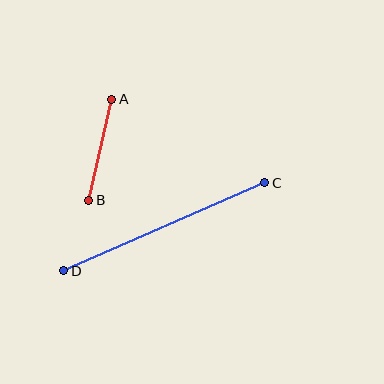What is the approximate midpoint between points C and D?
The midpoint is at approximately (164, 227) pixels.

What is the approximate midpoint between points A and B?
The midpoint is at approximately (100, 150) pixels.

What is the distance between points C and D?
The distance is approximately 219 pixels.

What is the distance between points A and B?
The distance is approximately 103 pixels.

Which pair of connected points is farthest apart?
Points C and D are farthest apart.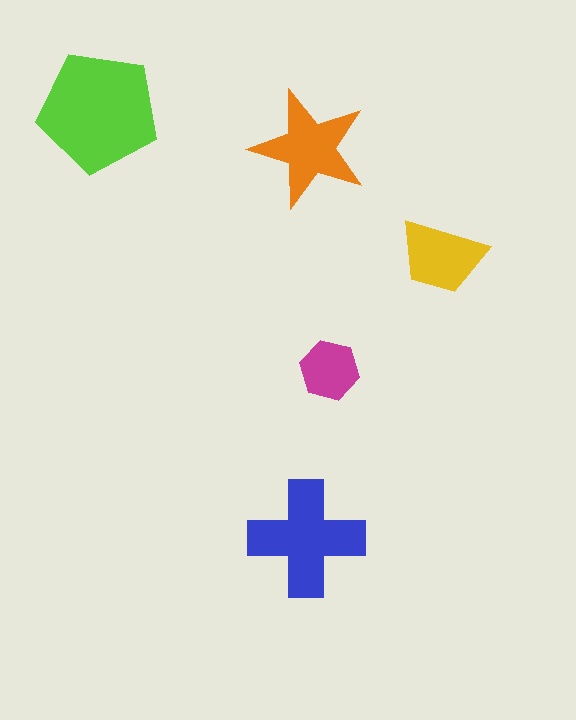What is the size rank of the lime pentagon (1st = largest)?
1st.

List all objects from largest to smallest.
The lime pentagon, the blue cross, the orange star, the yellow trapezoid, the magenta hexagon.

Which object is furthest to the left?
The lime pentagon is leftmost.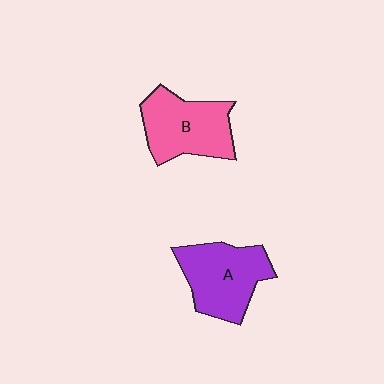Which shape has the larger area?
Shape A (purple).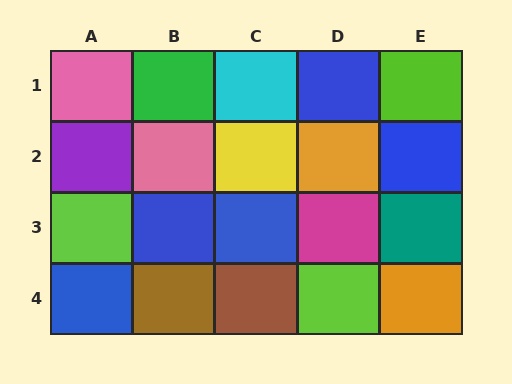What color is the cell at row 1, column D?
Blue.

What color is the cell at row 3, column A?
Lime.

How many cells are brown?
2 cells are brown.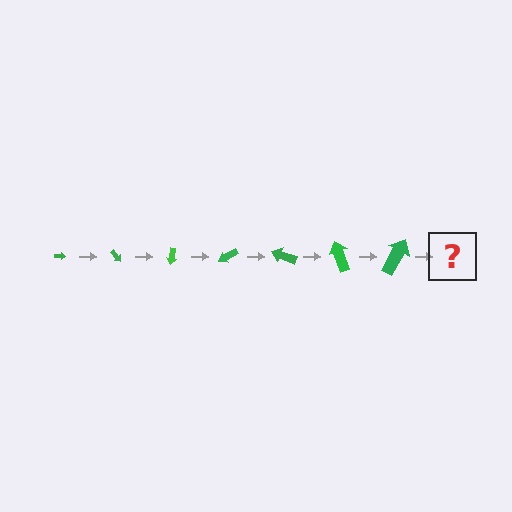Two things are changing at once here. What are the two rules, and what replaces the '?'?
The two rules are that the arrow grows larger each step and it rotates 50 degrees each step. The '?' should be an arrow, larger than the previous one and rotated 350 degrees from the start.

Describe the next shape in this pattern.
It should be an arrow, larger than the previous one and rotated 350 degrees from the start.